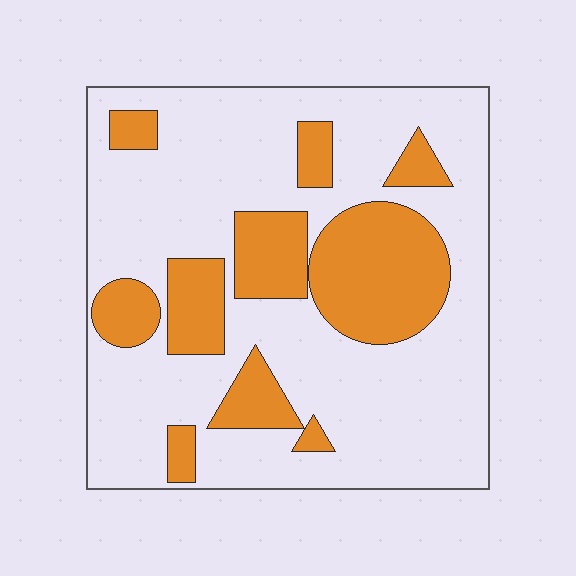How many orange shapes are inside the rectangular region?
10.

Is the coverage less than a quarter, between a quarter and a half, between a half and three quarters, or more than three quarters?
Between a quarter and a half.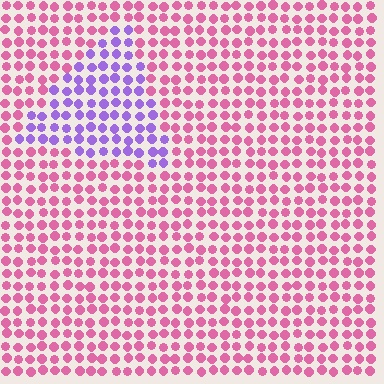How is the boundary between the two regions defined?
The boundary is defined purely by a slight shift in hue (about 61 degrees). Spacing, size, and orientation are identical on both sides.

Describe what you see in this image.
The image is filled with small pink elements in a uniform arrangement. A triangle-shaped region is visible where the elements are tinted to a slightly different hue, forming a subtle color boundary.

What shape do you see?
I see a triangle.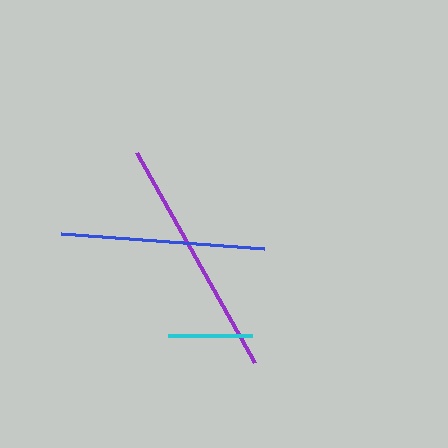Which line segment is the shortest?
The cyan line is the shortest at approximately 84 pixels.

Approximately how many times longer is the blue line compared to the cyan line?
The blue line is approximately 2.4 times the length of the cyan line.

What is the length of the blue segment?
The blue segment is approximately 203 pixels long.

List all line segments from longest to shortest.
From longest to shortest: purple, blue, cyan.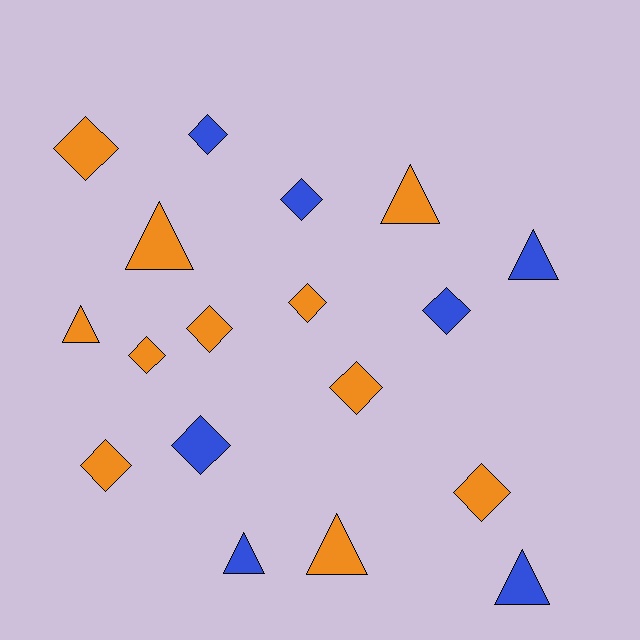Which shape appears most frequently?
Diamond, with 11 objects.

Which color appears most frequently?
Orange, with 11 objects.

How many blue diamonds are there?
There are 4 blue diamonds.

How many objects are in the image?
There are 18 objects.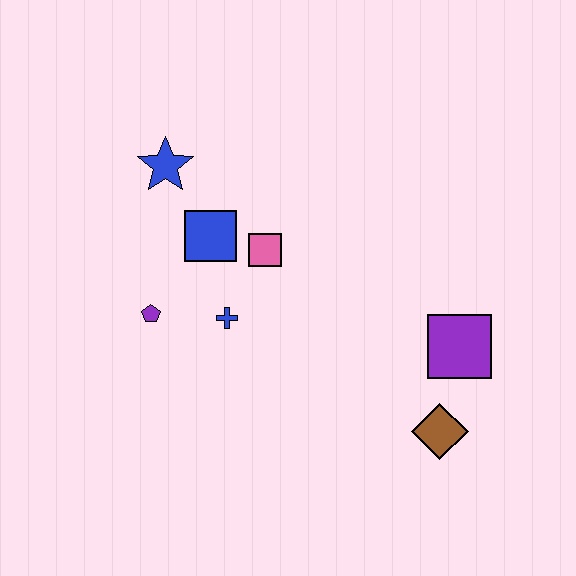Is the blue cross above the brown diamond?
Yes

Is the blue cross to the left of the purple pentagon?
No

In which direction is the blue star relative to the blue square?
The blue star is above the blue square.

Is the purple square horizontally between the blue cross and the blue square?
No